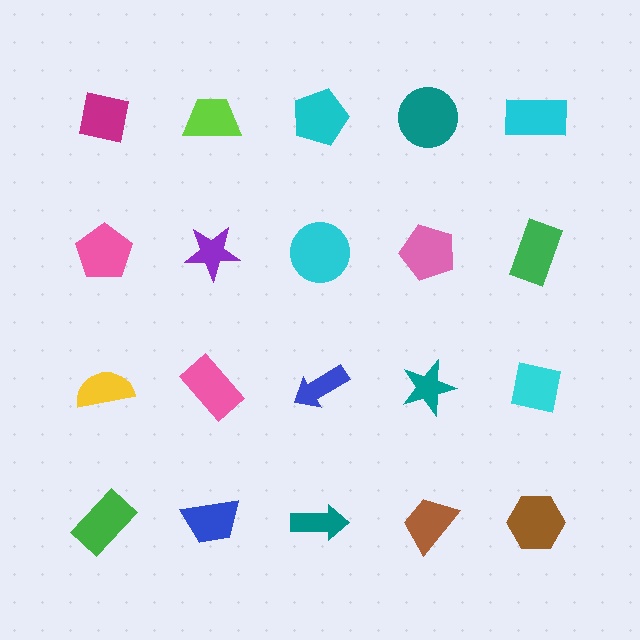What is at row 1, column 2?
A lime trapezoid.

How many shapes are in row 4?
5 shapes.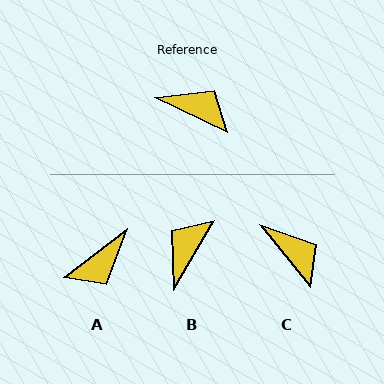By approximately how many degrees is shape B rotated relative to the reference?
Approximately 86 degrees counter-clockwise.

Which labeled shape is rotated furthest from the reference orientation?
A, about 117 degrees away.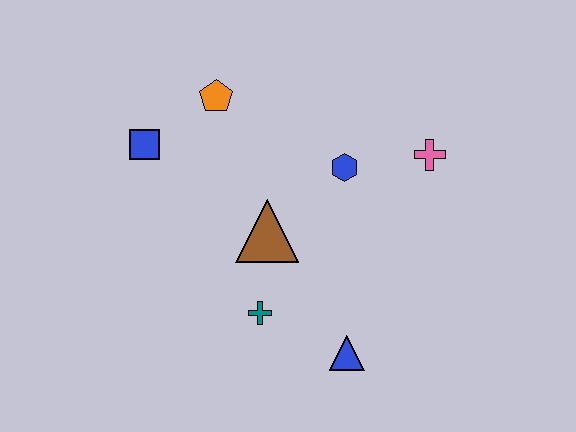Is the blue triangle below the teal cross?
Yes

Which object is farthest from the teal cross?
The pink cross is farthest from the teal cross.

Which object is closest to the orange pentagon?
The blue square is closest to the orange pentagon.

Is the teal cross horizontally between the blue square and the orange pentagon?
No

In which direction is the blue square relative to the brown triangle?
The blue square is to the left of the brown triangle.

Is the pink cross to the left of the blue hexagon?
No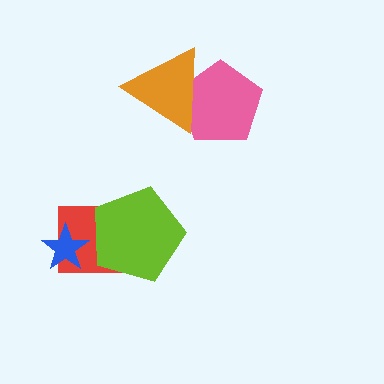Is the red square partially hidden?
Yes, it is partially covered by another shape.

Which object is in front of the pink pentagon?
The orange triangle is in front of the pink pentagon.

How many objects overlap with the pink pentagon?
1 object overlaps with the pink pentagon.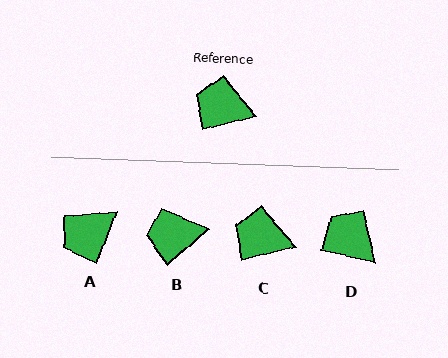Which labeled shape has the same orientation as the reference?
C.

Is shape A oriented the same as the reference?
No, it is off by about 55 degrees.